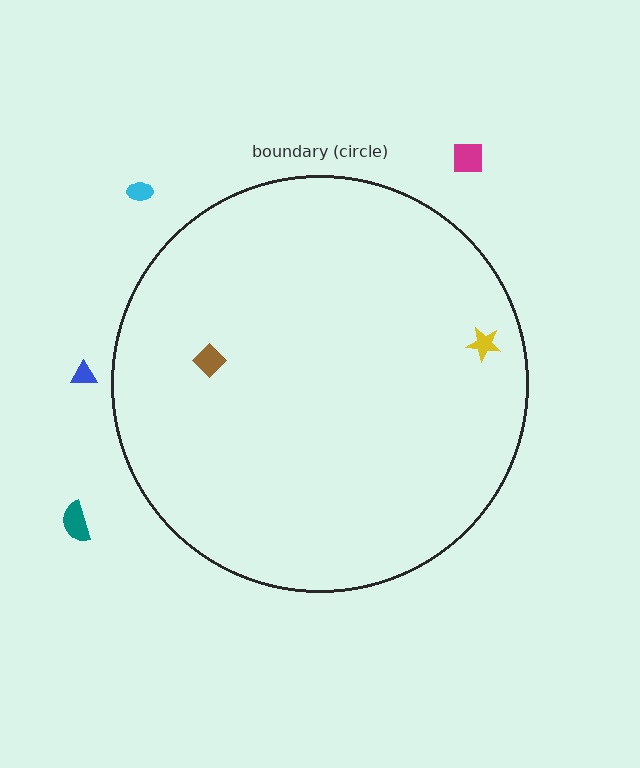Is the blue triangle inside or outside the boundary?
Outside.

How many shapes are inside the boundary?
2 inside, 4 outside.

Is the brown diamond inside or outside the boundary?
Inside.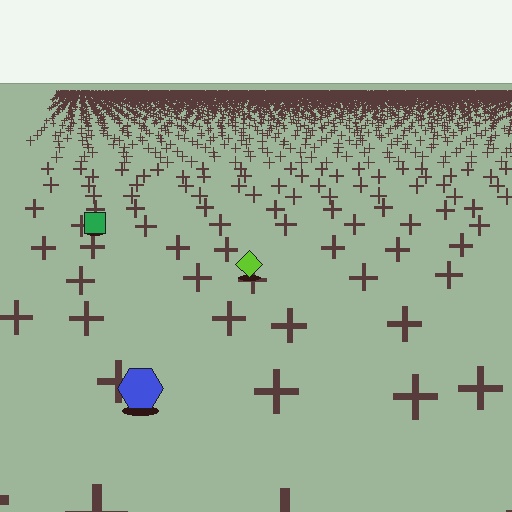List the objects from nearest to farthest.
From nearest to farthest: the blue hexagon, the lime diamond, the green square.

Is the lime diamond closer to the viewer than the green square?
Yes. The lime diamond is closer — you can tell from the texture gradient: the ground texture is coarser near it.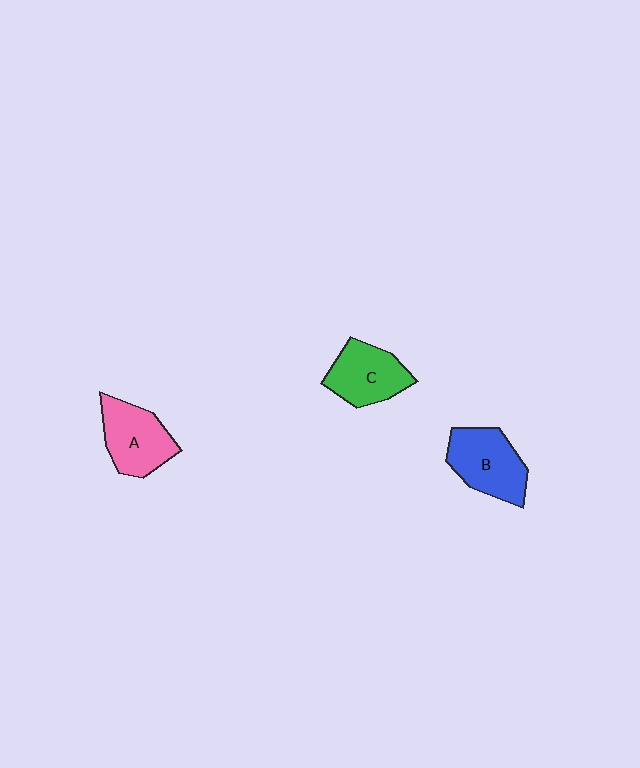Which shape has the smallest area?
Shape C (green).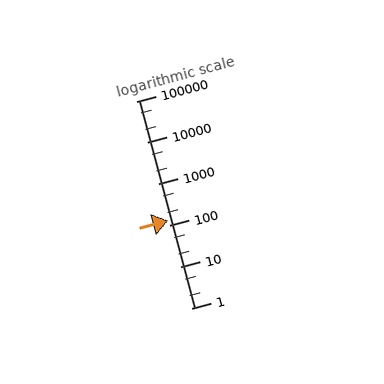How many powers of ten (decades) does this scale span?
The scale spans 5 decades, from 1 to 100000.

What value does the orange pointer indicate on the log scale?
The pointer indicates approximately 130.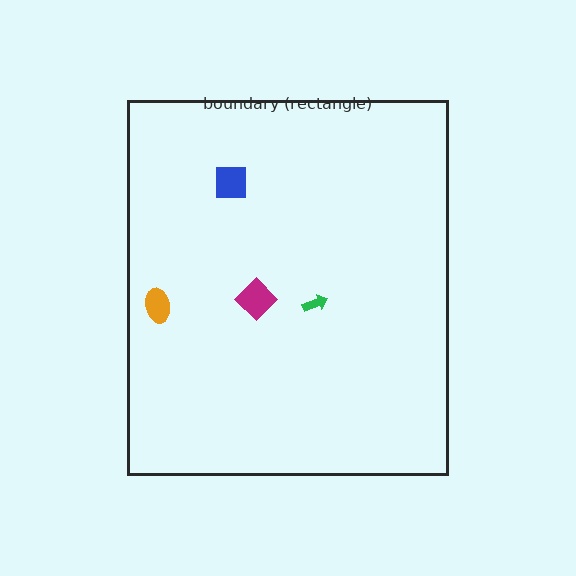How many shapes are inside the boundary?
4 inside, 0 outside.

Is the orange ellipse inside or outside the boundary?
Inside.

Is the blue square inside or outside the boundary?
Inside.